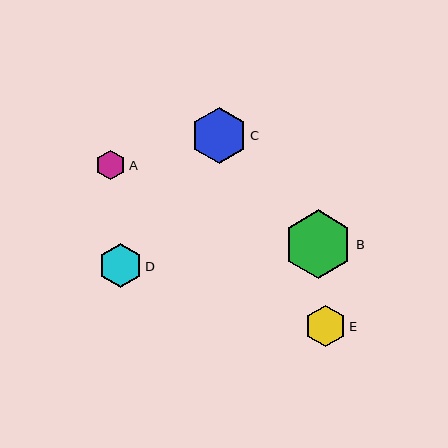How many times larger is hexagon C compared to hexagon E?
Hexagon C is approximately 1.4 times the size of hexagon E.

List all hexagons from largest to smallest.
From largest to smallest: B, C, D, E, A.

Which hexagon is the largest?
Hexagon B is the largest with a size of approximately 69 pixels.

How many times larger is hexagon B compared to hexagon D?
Hexagon B is approximately 1.6 times the size of hexagon D.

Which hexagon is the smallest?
Hexagon A is the smallest with a size of approximately 30 pixels.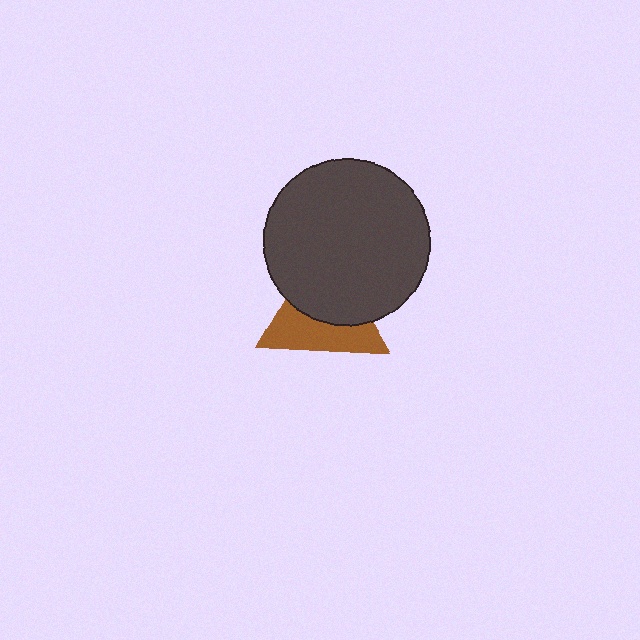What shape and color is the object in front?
The object in front is a dark gray circle.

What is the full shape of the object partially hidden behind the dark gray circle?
The partially hidden object is a brown triangle.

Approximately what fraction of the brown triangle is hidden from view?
Roughly 52% of the brown triangle is hidden behind the dark gray circle.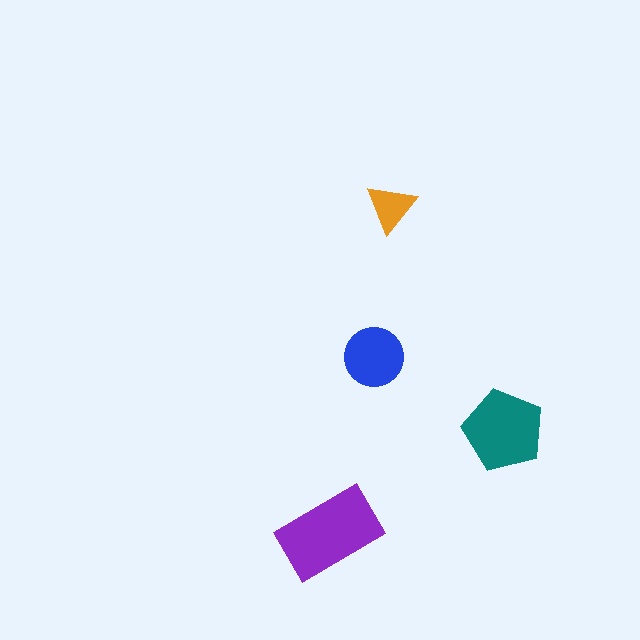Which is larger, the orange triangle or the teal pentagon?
The teal pentagon.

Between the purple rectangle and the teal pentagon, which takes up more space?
The purple rectangle.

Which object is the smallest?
The orange triangle.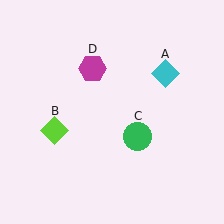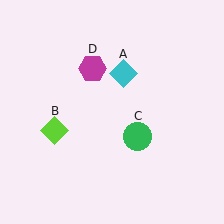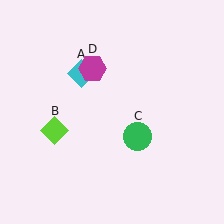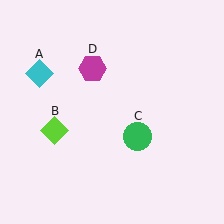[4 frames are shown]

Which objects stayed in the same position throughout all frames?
Lime diamond (object B) and green circle (object C) and magenta hexagon (object D) remained stationary.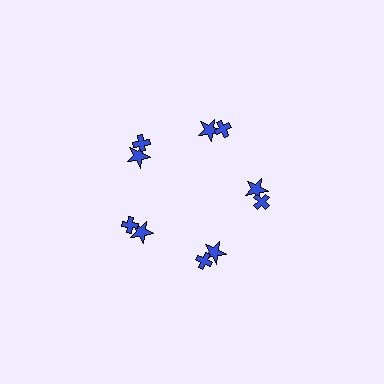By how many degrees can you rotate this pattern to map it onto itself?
The pattern maps onto itself every 72 degrees of rotation.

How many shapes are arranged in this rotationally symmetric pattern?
There are 10 shapes, arranged in 5 groups of 2.